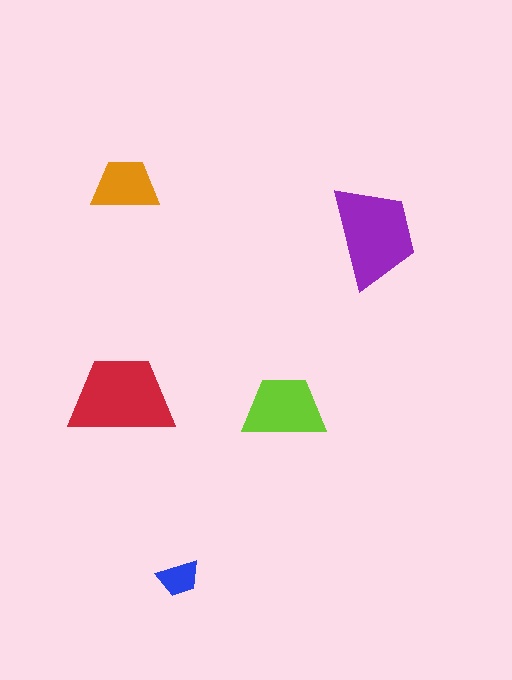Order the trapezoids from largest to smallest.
the red one, the purple one, the lime one, the orange one, the blue one.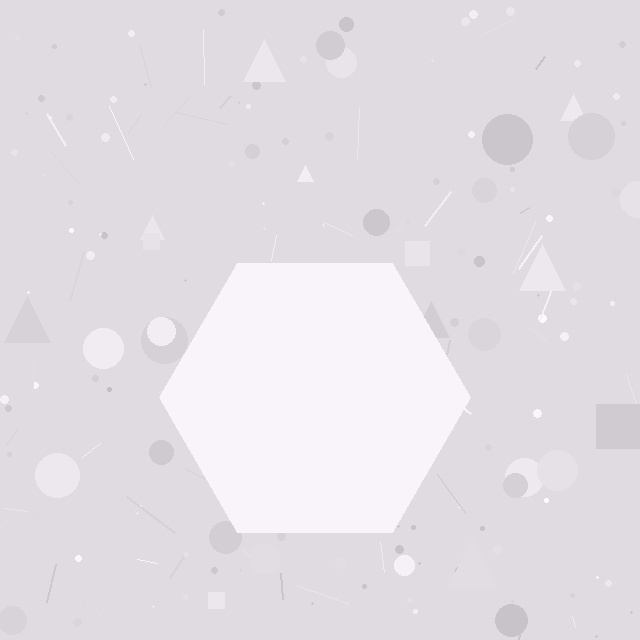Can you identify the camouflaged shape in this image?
The camouflaged shape is a hexagon.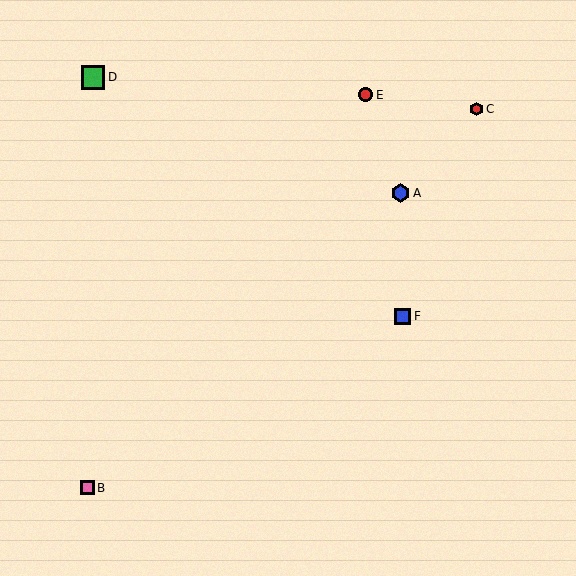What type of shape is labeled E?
Shape E is a red circle.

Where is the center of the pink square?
The center of the pink square is at (87, 488).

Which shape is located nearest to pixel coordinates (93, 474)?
The pink square (labeled B) at (87, 488) is nearest to that location.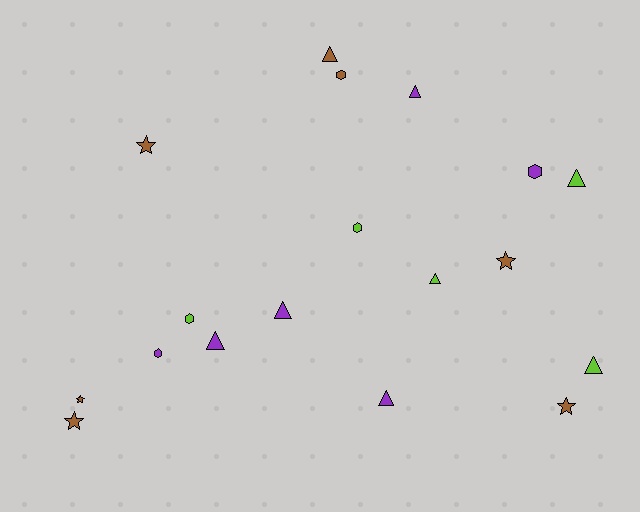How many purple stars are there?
There are no purple stars.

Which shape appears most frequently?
Triangle, with 8 objects.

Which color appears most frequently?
Brown, with 7 objects.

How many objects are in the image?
There are 18 objects.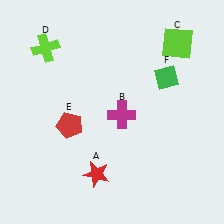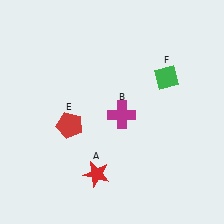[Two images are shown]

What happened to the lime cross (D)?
The lime cross (D) was removed in Image 2. It was in the top-left area of Image 1.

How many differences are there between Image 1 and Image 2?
There are 2 differences between the two images.